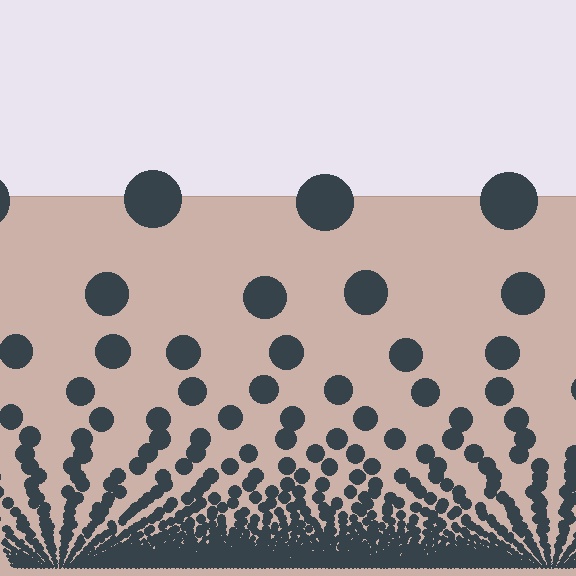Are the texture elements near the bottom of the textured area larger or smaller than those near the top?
Smaller. The gradient is inverted — elements near the bottom are smaller and denser.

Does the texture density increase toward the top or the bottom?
Density increases toward the bottom.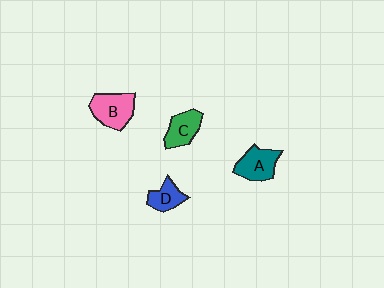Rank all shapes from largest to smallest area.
From largest to smallest: B (pink), A (teal), C (green), D (blue).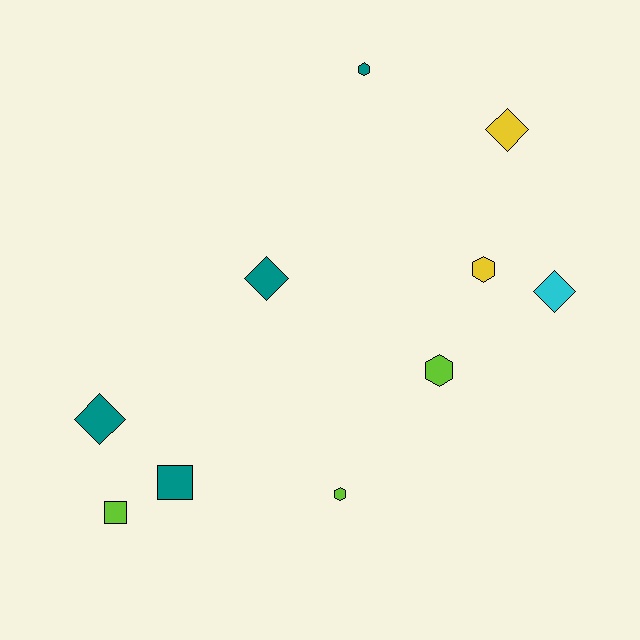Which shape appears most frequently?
Hexagon, with 4 objects.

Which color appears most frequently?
Teal, with 4 objects.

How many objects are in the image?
There are 10 objects.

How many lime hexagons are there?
There are 2 lime hexagons.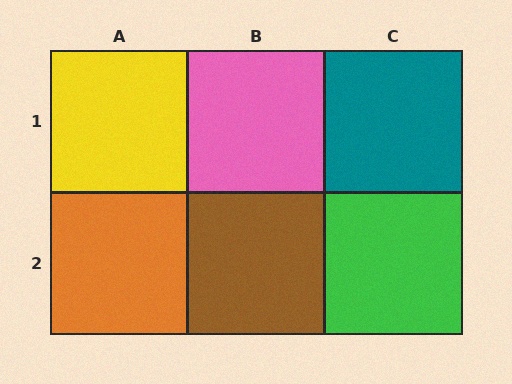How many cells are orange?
1 cell is orange.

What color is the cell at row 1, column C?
Teal.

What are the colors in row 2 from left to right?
Orange, brown, green.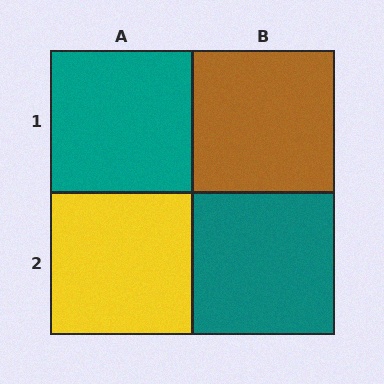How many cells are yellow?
1 cell is yellow.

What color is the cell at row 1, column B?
Brown.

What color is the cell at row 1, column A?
Teal.